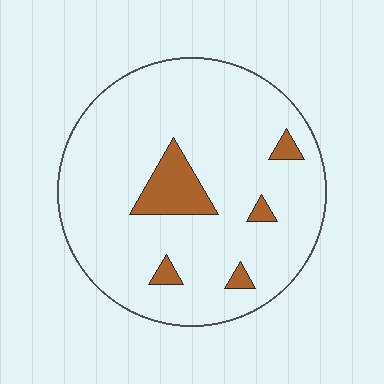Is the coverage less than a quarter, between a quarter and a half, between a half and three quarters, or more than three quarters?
Less than a quarter.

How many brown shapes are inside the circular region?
5.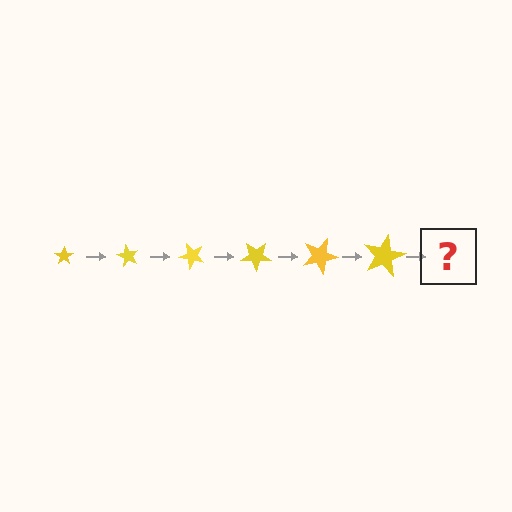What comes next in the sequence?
The next element should be a star, larger than the previous one and rotated 360 degrees from the start.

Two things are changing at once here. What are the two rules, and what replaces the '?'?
The two rules are that the star grows larger each step and it rotates 60 degrees each step. The '?' should be a star, larger than the previous one and rotated 360 degrees from the start.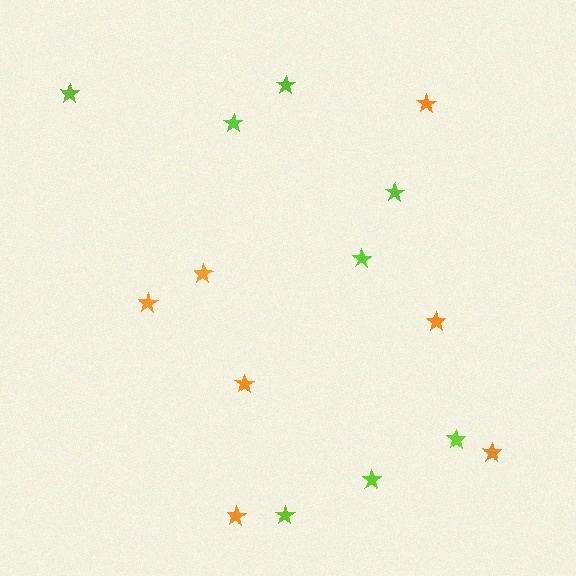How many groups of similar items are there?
There are 2 groups: one group of lime stars (8) and one group of orange stars (7).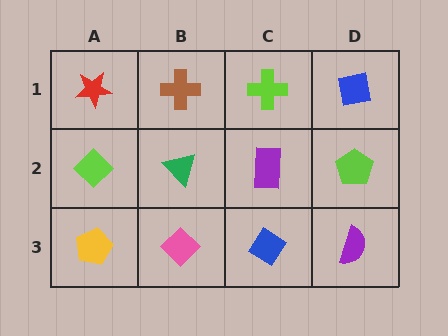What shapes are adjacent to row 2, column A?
A red star (row 1, column A), a yellow pentagon (row 3, column A), a green triangle (row 2, column B).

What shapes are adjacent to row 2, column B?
A brown cross (row 1, column B), a pink diamond (row 3, column B), a lime diamond (row 2, column A), a purple rectangle (row 2, column C).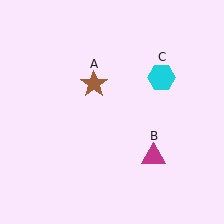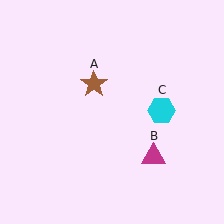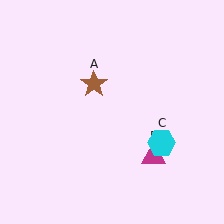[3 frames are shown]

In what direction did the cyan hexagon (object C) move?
The cyan hexagon (object C) moved down.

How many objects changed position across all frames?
1 object changed position: cyan hexagon (object C).